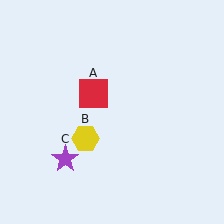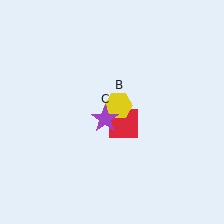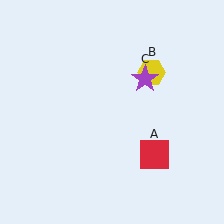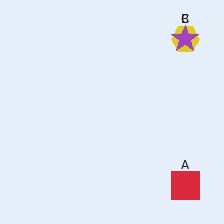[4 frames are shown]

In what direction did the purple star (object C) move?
The purple star (object C) moved up and to the right.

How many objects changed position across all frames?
3 objects changed position: red square (object A), yellow hexagon (object B), purple star (object C).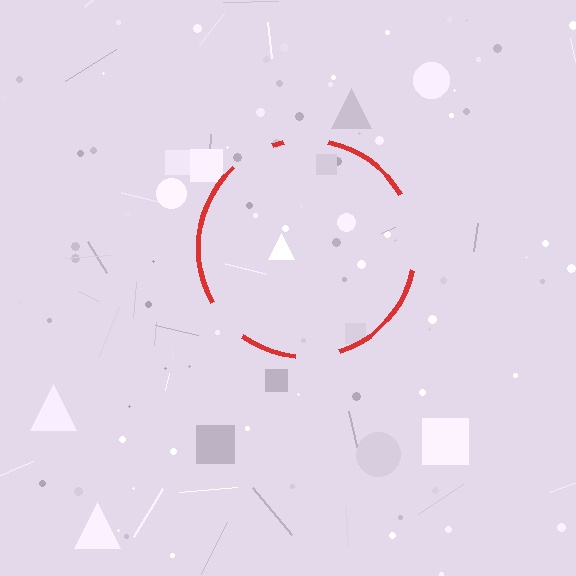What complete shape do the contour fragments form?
The contour fragments form a circle.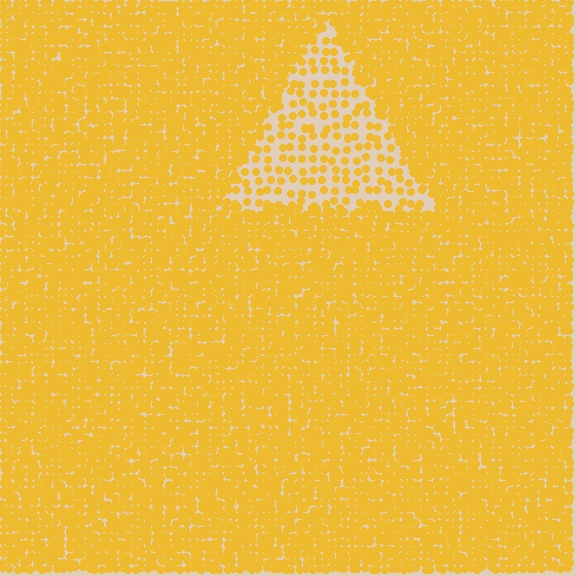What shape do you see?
I see a triangle.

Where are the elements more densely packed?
The elements are more densely packed outside the triangle boundary.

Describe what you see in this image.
The image contains small yellow elements arranged at two different densities. A triangle-shaped region is visible where the elements are less densely packed than the surrounding area.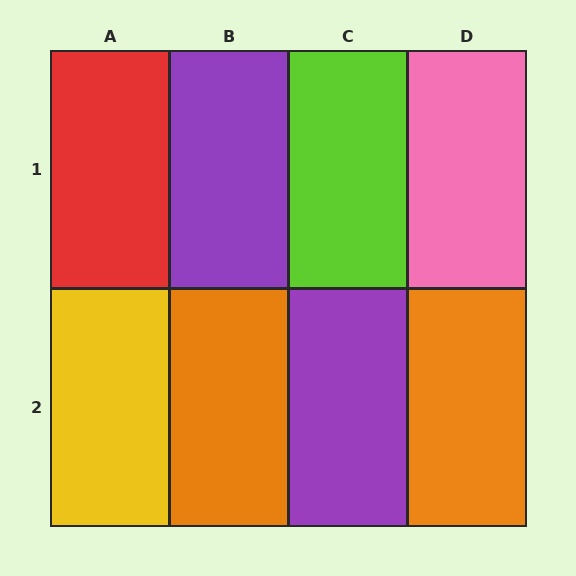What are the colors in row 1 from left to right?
Red, purple, lime, pink.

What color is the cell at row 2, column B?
Orange.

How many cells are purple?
2 cells are purple.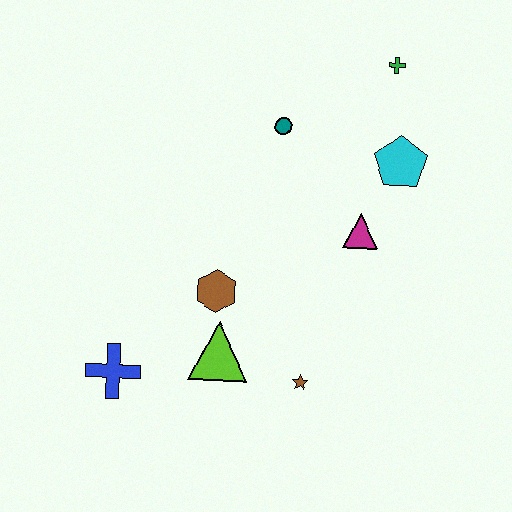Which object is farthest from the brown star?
The green cross is farthest from the brown star.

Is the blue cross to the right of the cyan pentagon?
No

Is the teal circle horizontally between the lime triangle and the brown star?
Yes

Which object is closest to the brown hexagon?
The lime triangle is closest to the brown hexagon.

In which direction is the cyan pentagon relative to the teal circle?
The cyan pentagon is to the right of the teal circle.